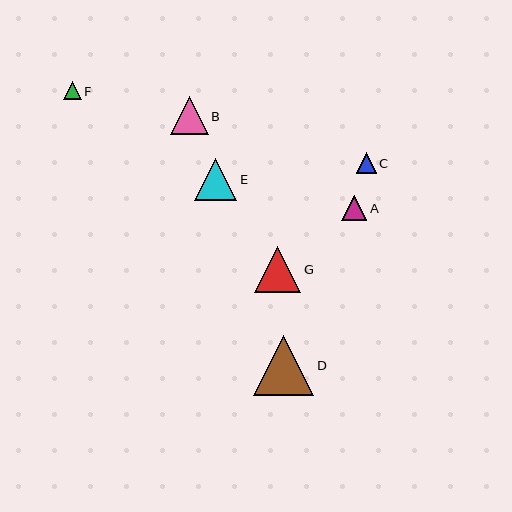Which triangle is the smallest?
Triangle F is the smallest with a size of approximately 18 pixels.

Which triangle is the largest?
Triangle D is the largest with a size of approximately 60 pixels.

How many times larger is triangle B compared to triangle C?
Triangle B is approximately 1.9 times the size of triangle C.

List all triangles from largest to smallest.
From largest to smallest: D, G, E, B, A, C, F.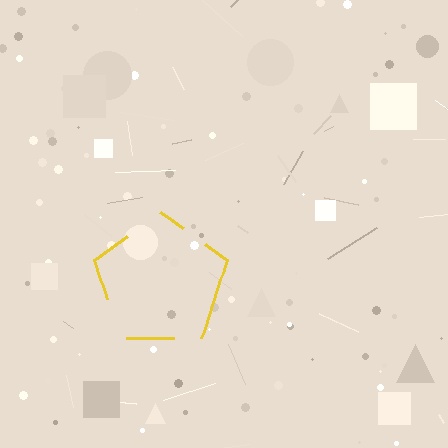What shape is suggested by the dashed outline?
The dashed outline suggests a pentagon.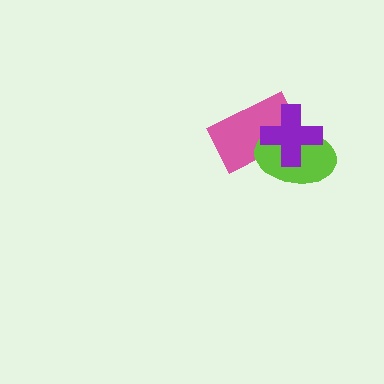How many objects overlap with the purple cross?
2 objects overlap with the purple cross.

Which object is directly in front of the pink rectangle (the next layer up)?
The lime ellipse is directly in front of the pink rectangle.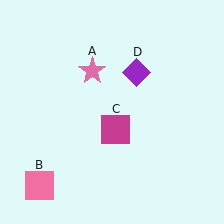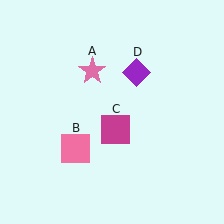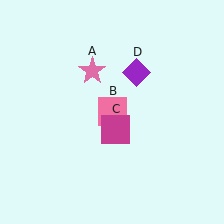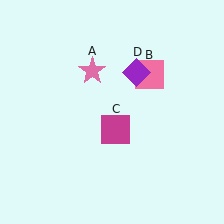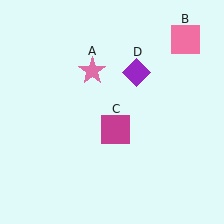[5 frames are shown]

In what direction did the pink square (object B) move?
The pink square (object B) moved up and to the right.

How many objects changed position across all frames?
1 object changed position: pink square (object B).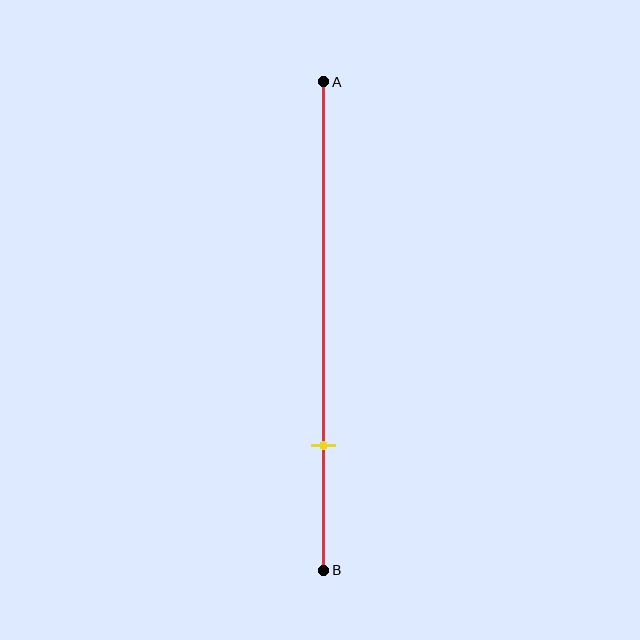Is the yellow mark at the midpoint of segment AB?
No, the mark is at about 75% from A, not at the 50% midpoint.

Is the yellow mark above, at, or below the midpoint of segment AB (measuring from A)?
The yellow mark is below the midpoint of segment AB.